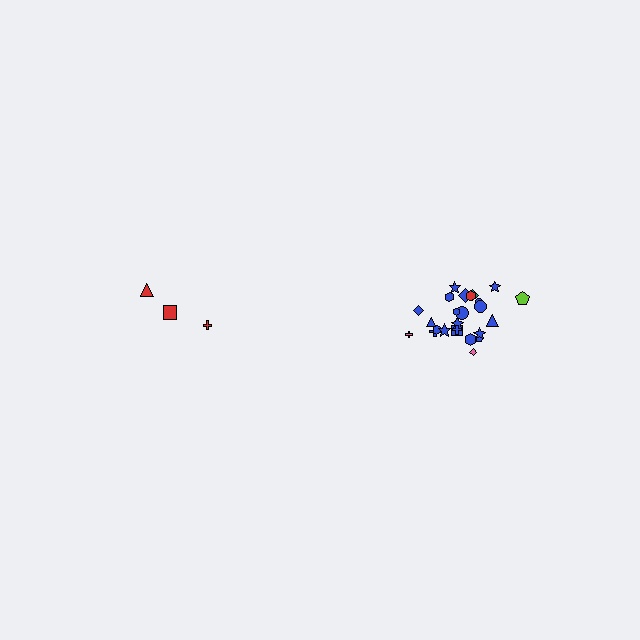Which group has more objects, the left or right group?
The right group.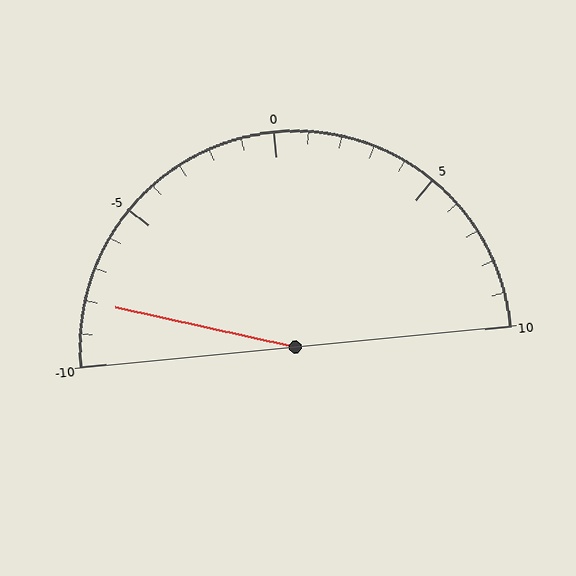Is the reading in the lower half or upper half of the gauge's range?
The reading is in the lower half of the range (-10 to 10).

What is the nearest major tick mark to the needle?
The nearest major tick mark is -10.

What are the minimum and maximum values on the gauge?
The gauge ranges from -10 to 10.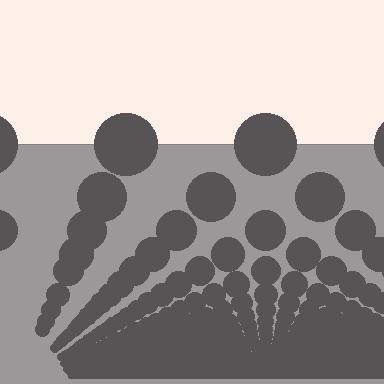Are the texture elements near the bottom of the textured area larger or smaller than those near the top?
Smaller. The gradient is inverted — elements near the bottom are smaller and denser.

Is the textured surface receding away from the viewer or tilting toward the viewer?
The surface appears to tilt toward the viewer. Texture elements get larger and sparser toward the top.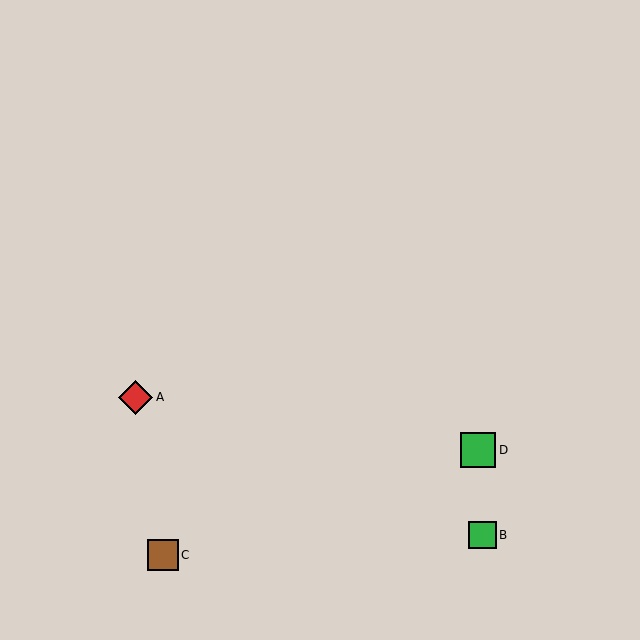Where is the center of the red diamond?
The center of the red diamond is at (136, 398).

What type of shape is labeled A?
Shape A is a red diamond.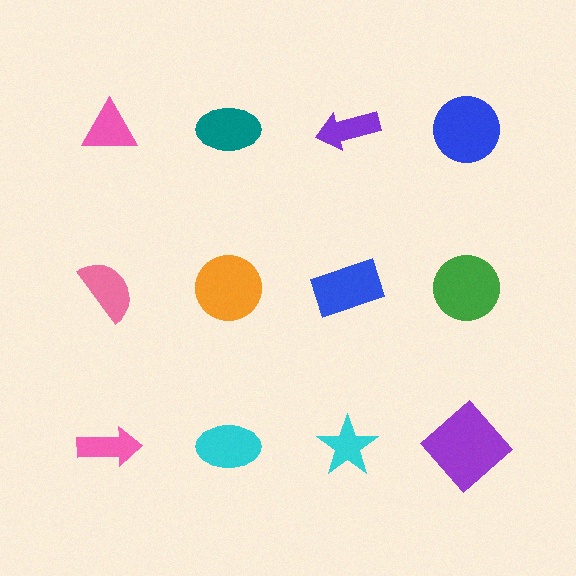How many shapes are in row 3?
4 shapes.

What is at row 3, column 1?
A pink arrow.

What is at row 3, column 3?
A cyan star.